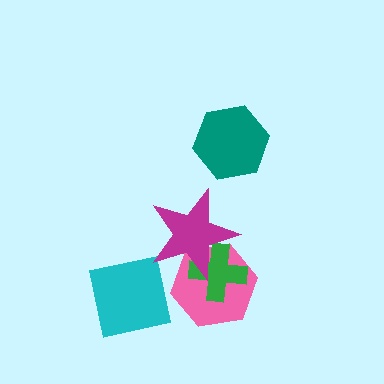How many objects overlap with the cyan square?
0 objects overlap with the cyan square.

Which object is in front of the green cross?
The magenta star is in front of the green cross.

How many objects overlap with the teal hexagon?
0 objects overlap with the teal hexagon.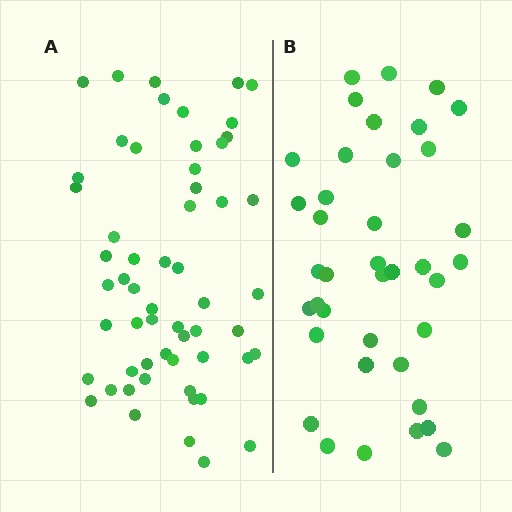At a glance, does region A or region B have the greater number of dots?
Region A (the left region) has more dots.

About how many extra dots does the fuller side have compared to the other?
Region A has approximately 20 more dots than region B.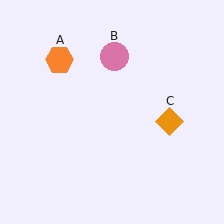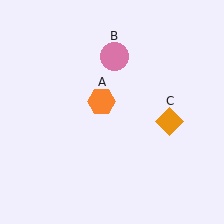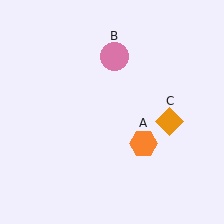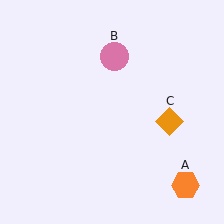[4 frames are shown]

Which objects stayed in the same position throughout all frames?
Pink circle (object B) and orange diamond (object C) remained stationary.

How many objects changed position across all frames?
1 object changed position: orange hexagon (object A).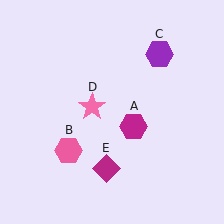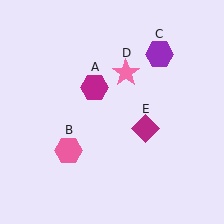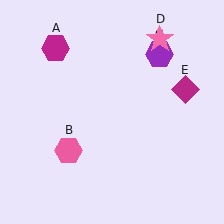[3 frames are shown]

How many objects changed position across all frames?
3 objects changed position: magenta hexagon (object A), pink star (object D), magenta diamond (object E).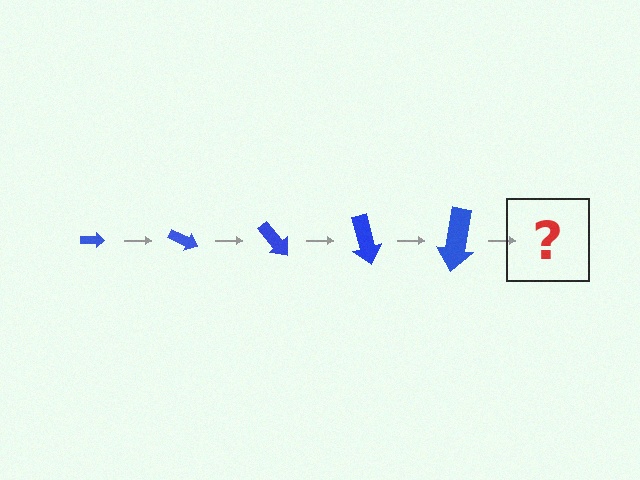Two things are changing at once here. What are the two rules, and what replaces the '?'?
The two rules are that the arrow grows larger each step and it rotates 25 degrees each step. The '?' should be an arrow, larger than the previous one and rotated 125 degrees from the start.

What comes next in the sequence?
The next element should be an arrow, larger than the previous one and rotated 125 degrees from the start.